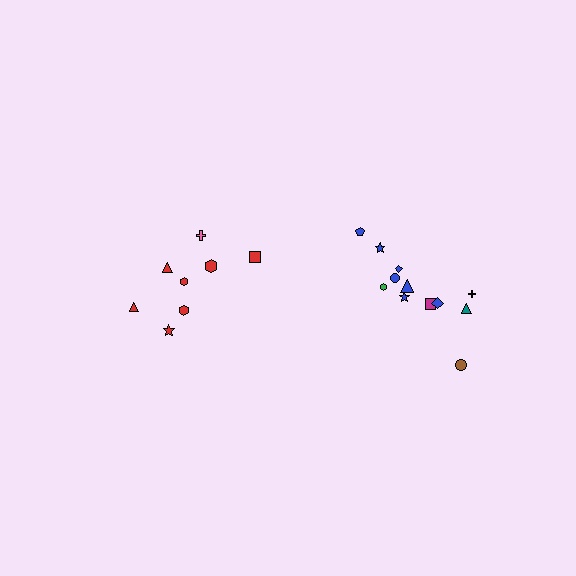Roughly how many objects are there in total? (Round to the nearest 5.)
Roughly 20 objects in total.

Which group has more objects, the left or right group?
The right group.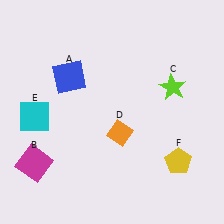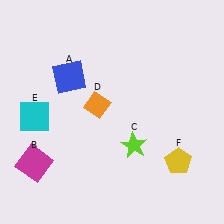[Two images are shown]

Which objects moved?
The objects that moved are: the lime star (C), the orange diamond (D).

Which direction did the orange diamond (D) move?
The orange diamond (D) moved up.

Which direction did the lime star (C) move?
The lime star (C) moved down.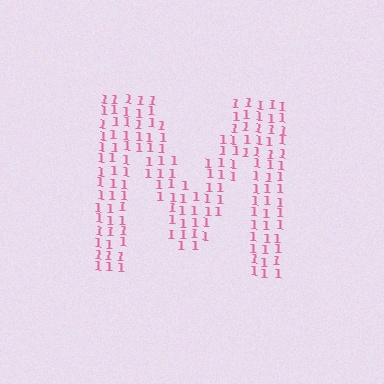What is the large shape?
The large shape is the letter M.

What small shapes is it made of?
It is made of small digit 1's.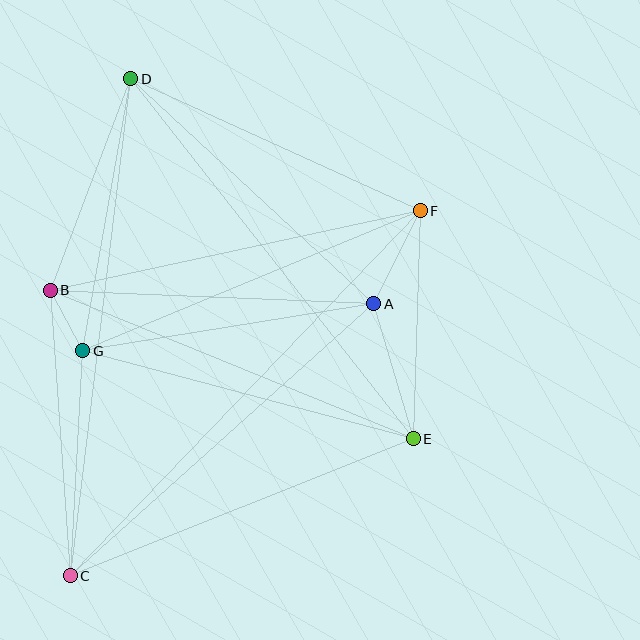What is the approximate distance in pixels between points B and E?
The distance between B and E is approximately 392 pixels.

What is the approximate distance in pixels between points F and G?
The distance between F and G is approximately 365 pixels.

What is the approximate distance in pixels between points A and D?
The distance between A and D is approximately 331 pixels.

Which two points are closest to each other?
Points B and G are closest to each other.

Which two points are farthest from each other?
Points C and F are farthest from each other.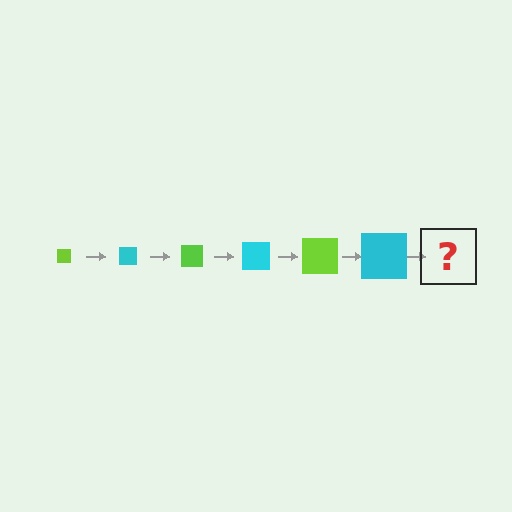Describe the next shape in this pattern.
It should be a lime square, larger than the previous one.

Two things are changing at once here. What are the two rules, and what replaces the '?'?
The two rules are that the square grows larger each step and the color cycles through lime and cyan. The '?' should be a lime square, larger than the previous one.